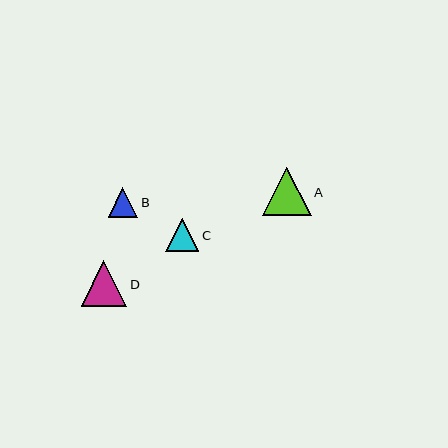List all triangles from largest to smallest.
From largest to smallest: A, D, C, B.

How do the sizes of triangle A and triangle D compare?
Triangle A and triangle D are approximately the same size.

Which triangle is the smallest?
Triangle B is the smallest with a size of approximately 30 pixels.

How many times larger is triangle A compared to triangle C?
Triangle A is approximately 1.5 times the size of triangle C.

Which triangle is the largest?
Triangle A is the largest with a size of approximately 49 pixels.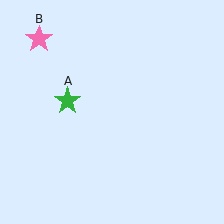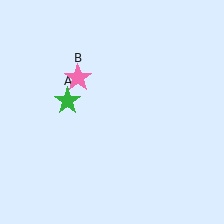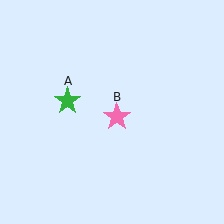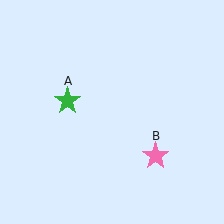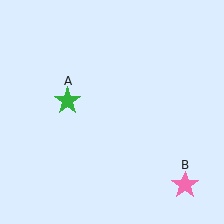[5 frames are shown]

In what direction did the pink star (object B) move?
The pink star (object B) moved down and to the right.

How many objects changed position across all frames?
1 object changed position: pink star (object B).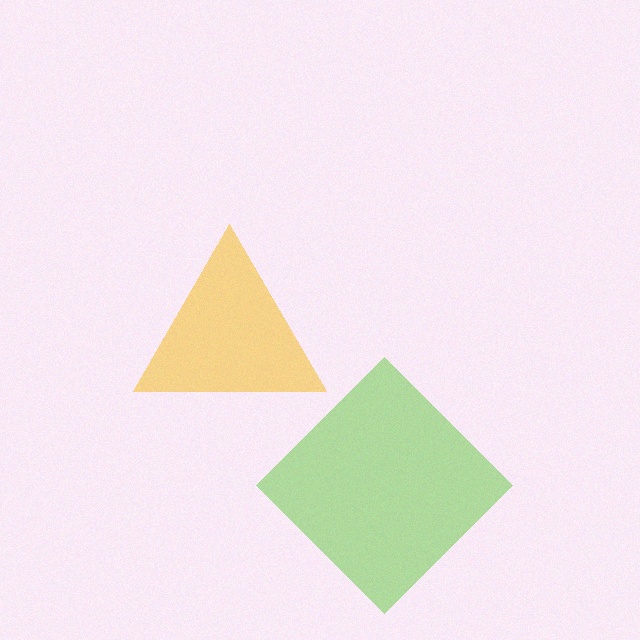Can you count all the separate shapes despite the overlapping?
Yes, there are 2 separate shapes.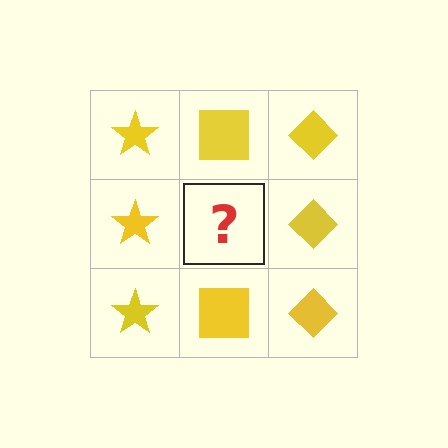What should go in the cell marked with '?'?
The missing cell should contain a yellow square.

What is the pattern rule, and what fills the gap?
The rule is that each column has a consistent shape. The gap should be filled with a yellow square.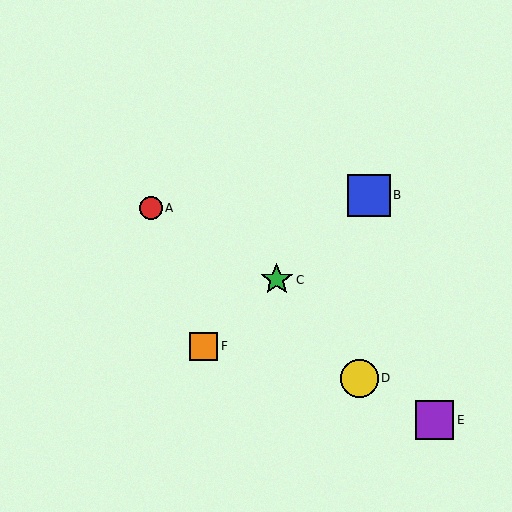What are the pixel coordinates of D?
Object D is at (359, 378).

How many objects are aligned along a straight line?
3 objects (B, C, F) are aligned along a straight line.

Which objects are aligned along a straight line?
Objects B, C, F are aligned along a straight line.